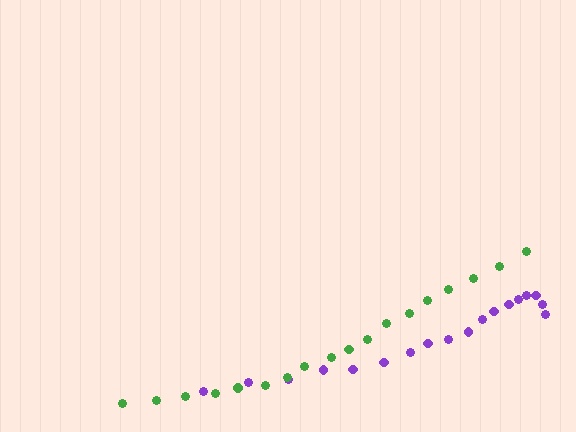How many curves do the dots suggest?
There are 2 distinct paths.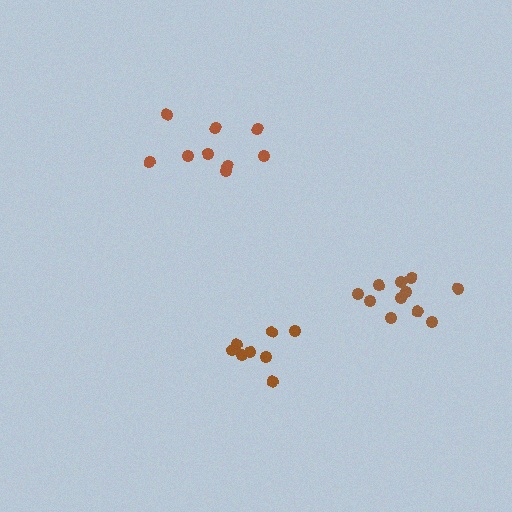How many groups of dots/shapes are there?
There are 3 groups.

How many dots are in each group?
Group 1: 9 dots, Group 2: 8 dots, Group 3: 11 dots (28 total).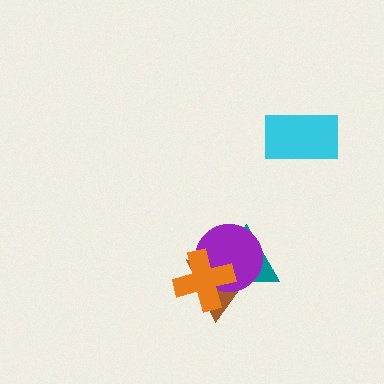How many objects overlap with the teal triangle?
3 objects overlap with the teal triangle.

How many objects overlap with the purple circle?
3 objects overlap with the purple circle.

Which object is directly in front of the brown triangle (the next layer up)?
The teal triangle is directly in front of the brown triangle.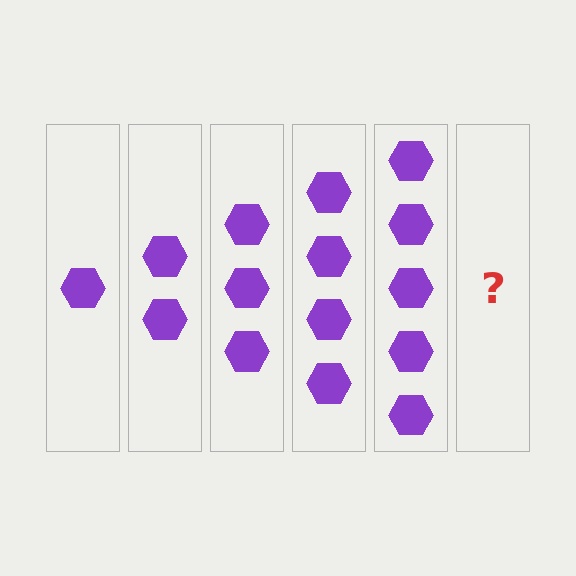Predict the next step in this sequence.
The next step is 6 hexagons.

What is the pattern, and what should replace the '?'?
The pattern is that each step adds one more hexagon. The '?' should be 6 hexagons.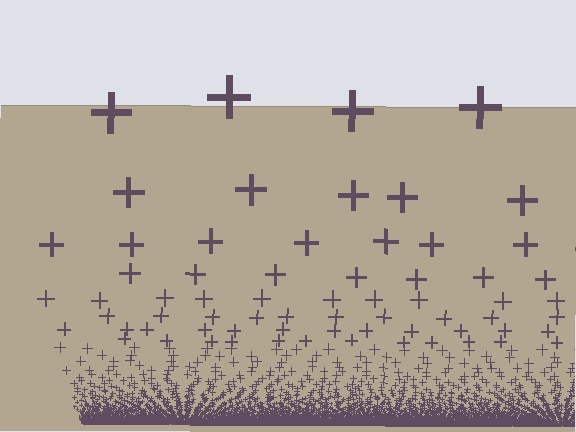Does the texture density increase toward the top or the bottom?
Density increases toward the bottom.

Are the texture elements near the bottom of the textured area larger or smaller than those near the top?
Smaller. The gradient is inverted — elements near the bottom are smaller and denser.